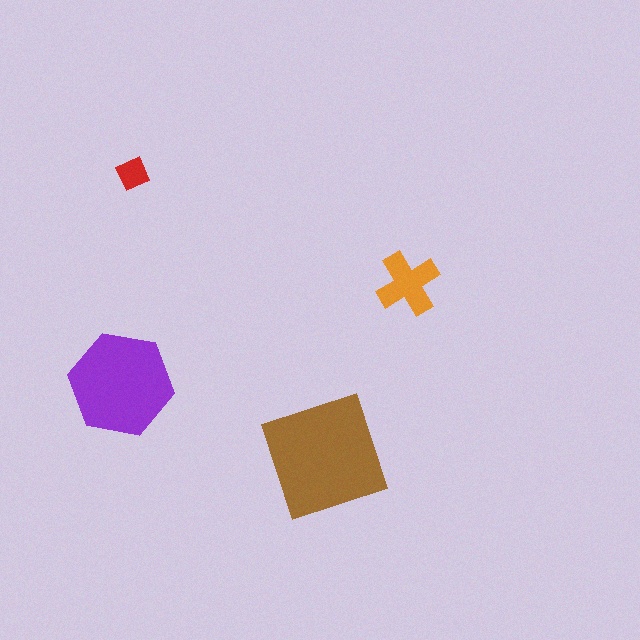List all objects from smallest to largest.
The red diamond, the orange cross, the purple hexagon, the brown square.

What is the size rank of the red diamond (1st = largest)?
4th.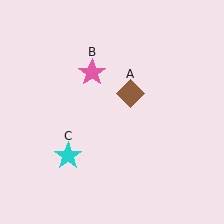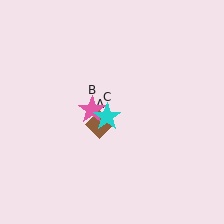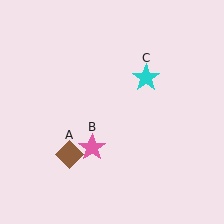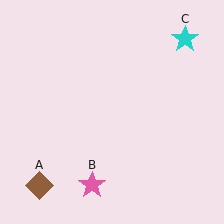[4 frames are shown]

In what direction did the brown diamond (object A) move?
The brown diamond (object A) moved down and to the left.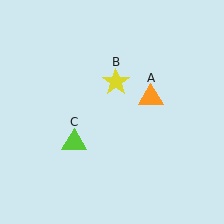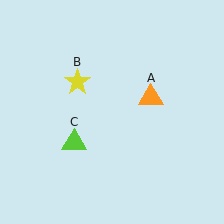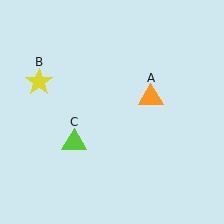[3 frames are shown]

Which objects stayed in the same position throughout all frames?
Orange triangle (object A) and lime triangle (object C) remained stationary.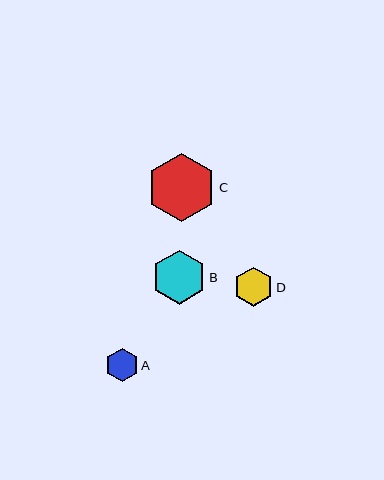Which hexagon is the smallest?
Hexagon A is the smallest with a size of approximately 33 pixels.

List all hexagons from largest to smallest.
From largest to smallest: C, B, D, A.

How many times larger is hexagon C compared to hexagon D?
Hexagon C is approximately 1.8 times the size of hexagon D.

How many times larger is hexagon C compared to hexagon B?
Hexagon C is approximately 1.3 times the size of hexagon B.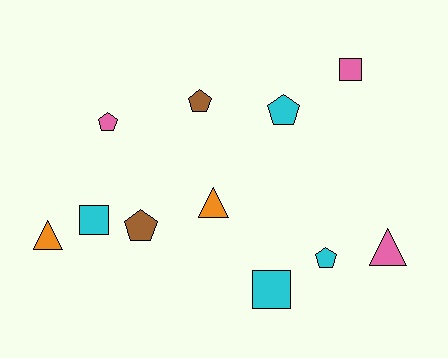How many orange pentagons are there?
There are no orange pentagons.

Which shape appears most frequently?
Pentagon, with 5 objects.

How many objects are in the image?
There are 11 objects.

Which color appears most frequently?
Cyan, with 4 objects.